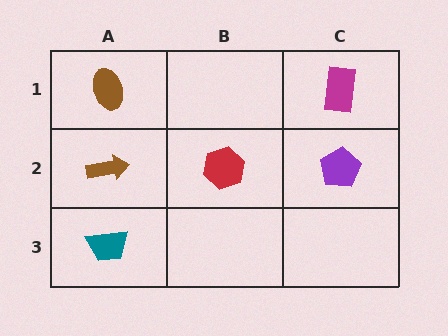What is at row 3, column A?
A teal trapezoid.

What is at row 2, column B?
A red hexagon.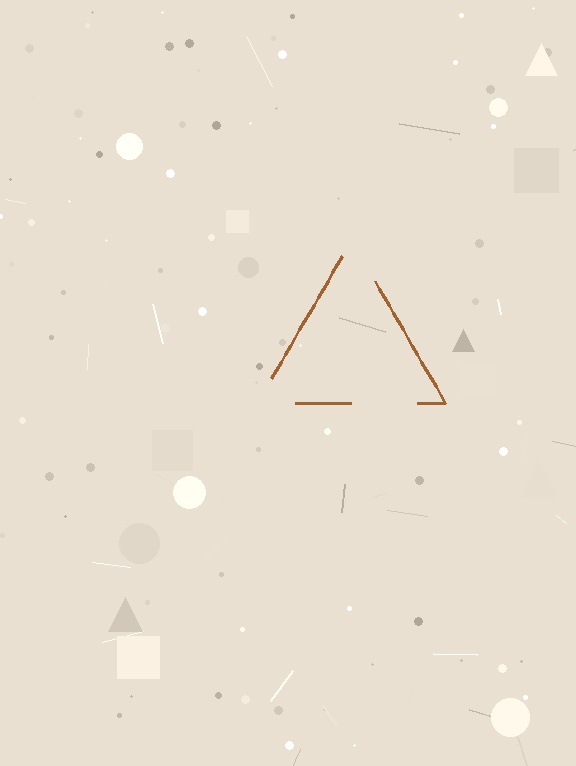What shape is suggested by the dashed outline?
The dashed outline suggests a triangle.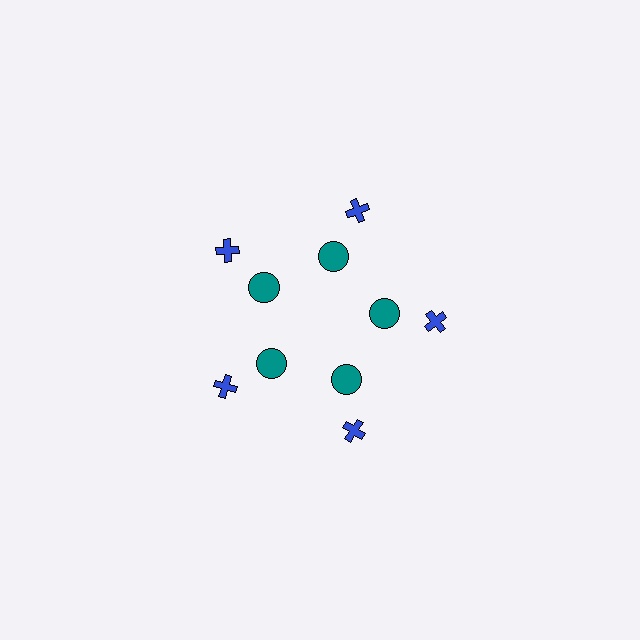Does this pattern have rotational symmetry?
Yes, this pattern has 5-fold rotational symmetry. It looks the same after rotating 72 degrees around the center.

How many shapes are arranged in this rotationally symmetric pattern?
There are 10 shapes, arranged in 5 groups of 2.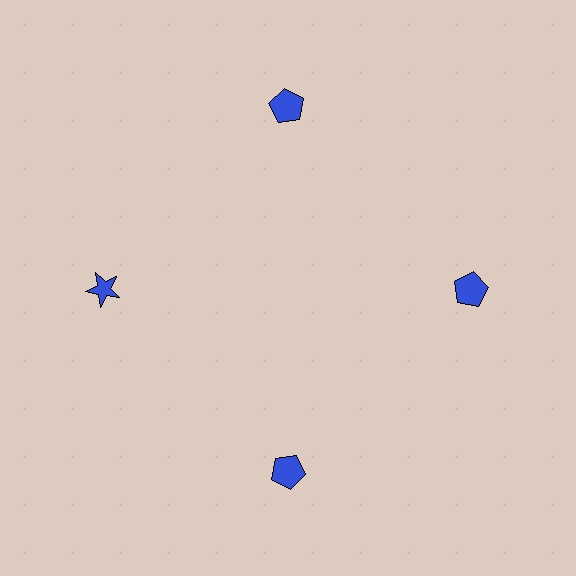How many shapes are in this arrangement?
There are 4 shapes arranged in a ring pattern.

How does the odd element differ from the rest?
It has a different shape: star instead of pentagon.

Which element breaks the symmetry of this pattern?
The blue star at roughly the 9 o'clock position breaks the symmetry. All other shapes are blue pentagons.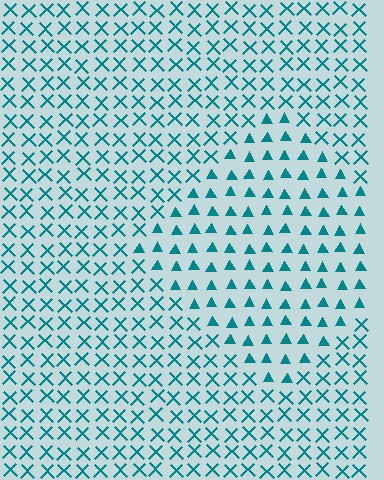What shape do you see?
I see a diamond.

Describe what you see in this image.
The image is filled with small teal elements arranged in a uniform grid. A diamond-shaped region contains triangles, while the surrounding area contains X marks. The boundary is defined purely by the change in element shape.